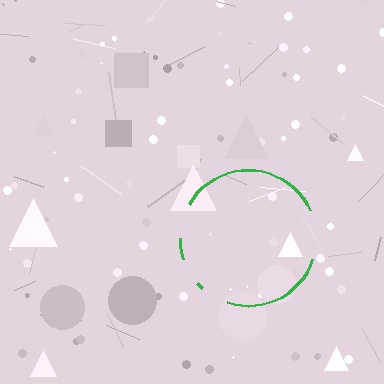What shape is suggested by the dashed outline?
The dashed outline suggests a circle.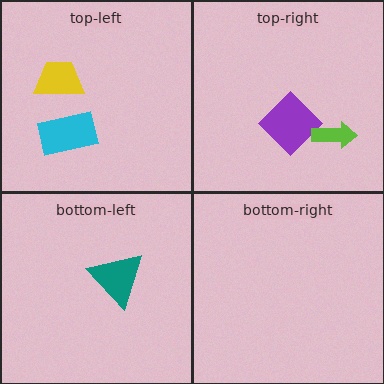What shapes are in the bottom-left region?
The teal triangle.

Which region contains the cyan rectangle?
The top-left region.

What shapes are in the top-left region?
The yellow trapezoid, the cyan rectangle.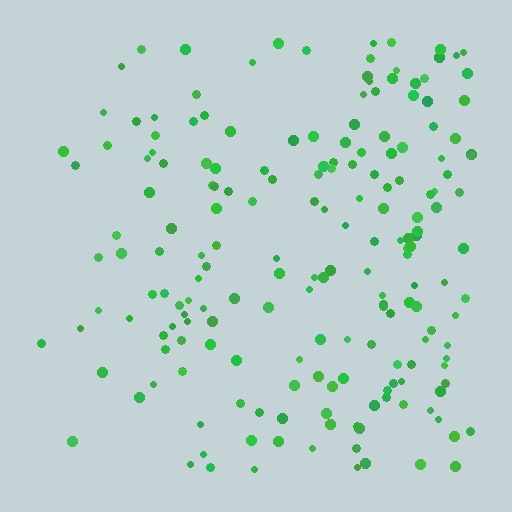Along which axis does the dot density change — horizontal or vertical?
Horizontal.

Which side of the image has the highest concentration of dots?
The right.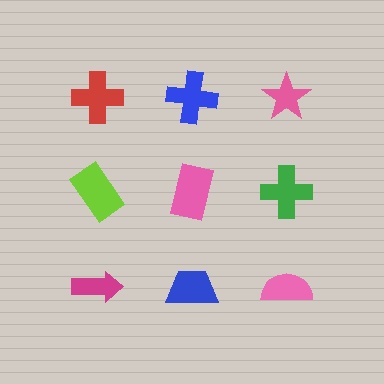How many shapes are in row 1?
3 shapes.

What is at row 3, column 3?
A pink semicircle.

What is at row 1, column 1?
A red cross.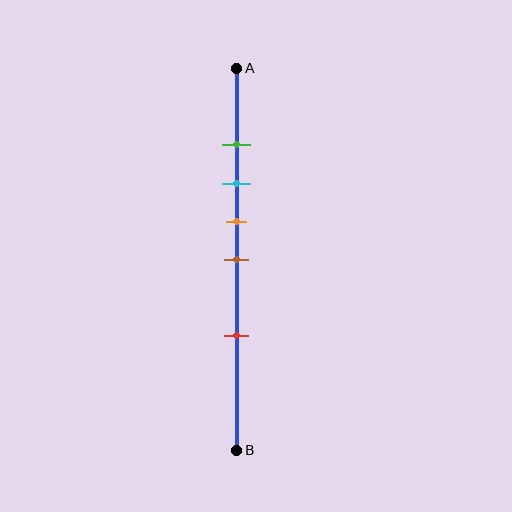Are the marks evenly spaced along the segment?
No, the marks are not evenly spaced.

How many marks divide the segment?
There are 5 marks dividing the segment.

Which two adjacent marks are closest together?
The green and cyan marks are the closest adjacent pair.